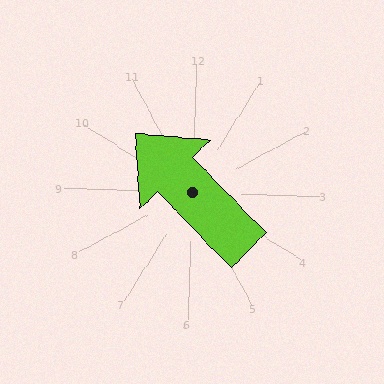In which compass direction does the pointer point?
Northwest.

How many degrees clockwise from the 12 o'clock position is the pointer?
Approximately 314 degrees.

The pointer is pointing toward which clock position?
Roughly 10 o'clock.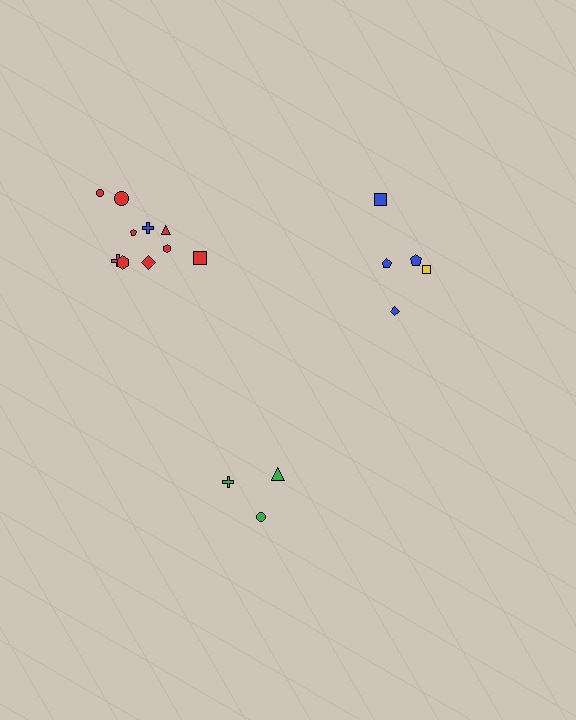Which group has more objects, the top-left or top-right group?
The top-left group.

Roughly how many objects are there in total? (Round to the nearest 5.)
Roughly 20 objects in total.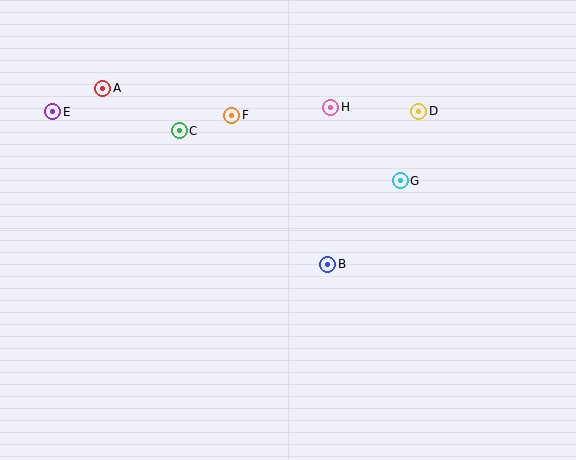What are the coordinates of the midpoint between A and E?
The midpoint between A and E is at (78, 100).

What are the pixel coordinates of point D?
Point D is at (419, 111).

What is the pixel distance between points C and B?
The distance between C and B is 199 pixels.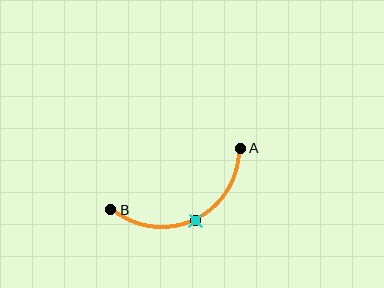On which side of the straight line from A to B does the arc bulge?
The arc bulges below the straight line connecting A and B.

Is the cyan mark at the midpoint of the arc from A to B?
Yes. The cyan mark lies on the arc at equal arc-length from both A and B — it is the arc midpoint.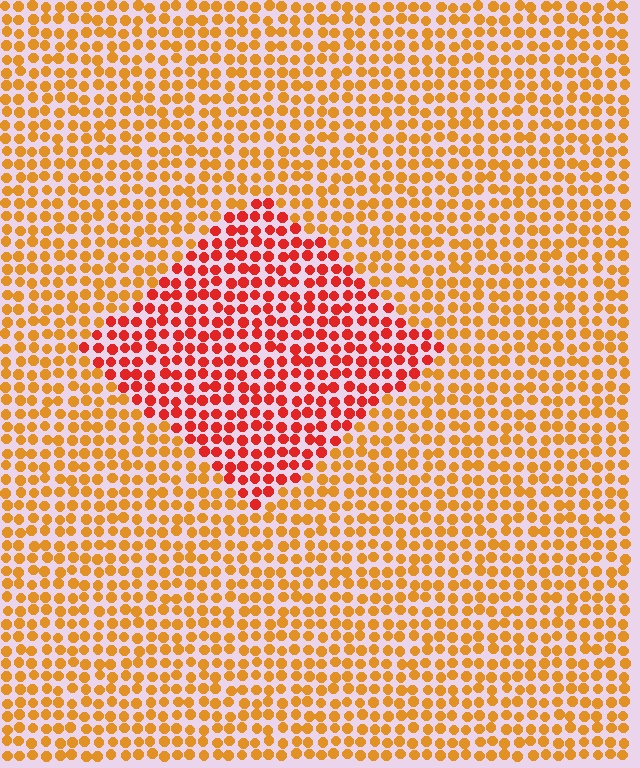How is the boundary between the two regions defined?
The boundary is defined purely by a slight shift in hue (about 35 degrees). Spacing, size, and orientation are identical on both sides.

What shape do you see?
I see a diamond.